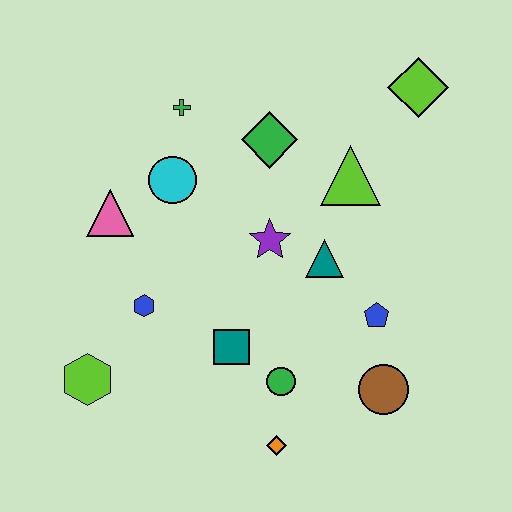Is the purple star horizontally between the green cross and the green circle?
Yes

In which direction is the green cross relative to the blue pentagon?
The green cross is above the blue pentagon.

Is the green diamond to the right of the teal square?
Yes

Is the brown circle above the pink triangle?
No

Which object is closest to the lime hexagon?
The blue hexagon is closest to the lime hexagon.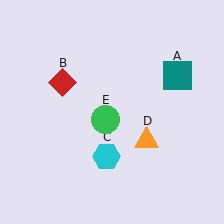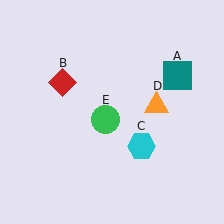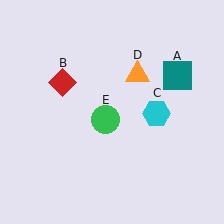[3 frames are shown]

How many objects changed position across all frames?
2 objects changed position: cyan hexagon (object C), orange triangle (object D).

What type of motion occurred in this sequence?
The cyan hexagon (object C), orange triangle (object D) rotated counterclockwise around the center of the scene.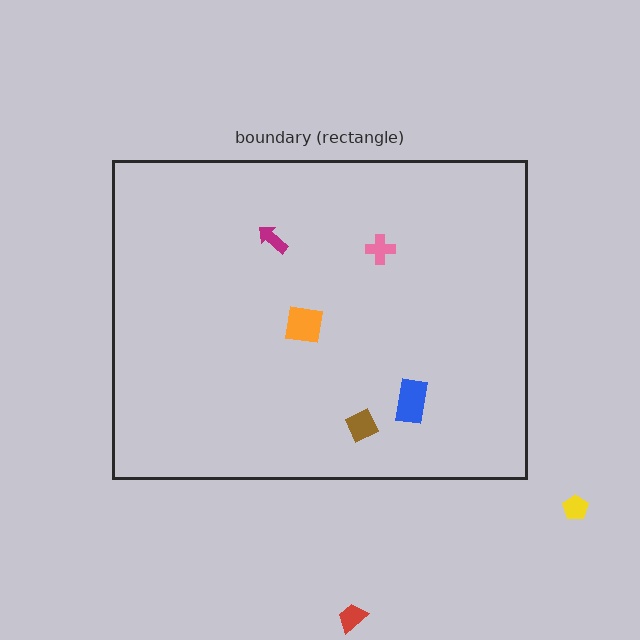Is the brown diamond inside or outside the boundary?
Inside.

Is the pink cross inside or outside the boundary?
Inside.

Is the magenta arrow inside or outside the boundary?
Inside.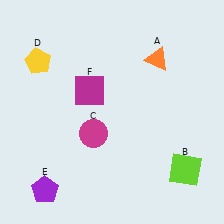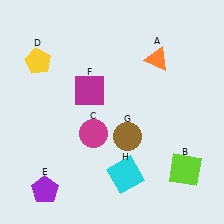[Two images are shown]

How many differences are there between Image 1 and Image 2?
There are 2 differences between the two images.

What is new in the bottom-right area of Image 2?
A cyan square (H) was added in the bottom-right area of Image 2.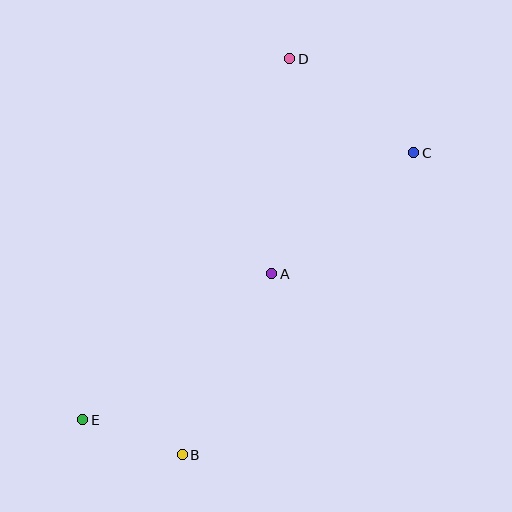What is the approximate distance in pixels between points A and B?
The distance between A and B is approximately 202 pixels.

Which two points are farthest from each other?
Points C and E are farthest from each other.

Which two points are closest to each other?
Points B and E are closest to each other.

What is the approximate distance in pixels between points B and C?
The distance between B and C is approximately 381 pixels.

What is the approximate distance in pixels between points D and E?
The distance between D and E is approximately 416 pixels.